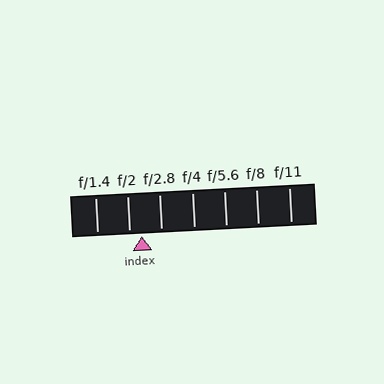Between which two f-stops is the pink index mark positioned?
The index mark is between f/2 and f/2.8.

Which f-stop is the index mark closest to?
The index mark is closest to f/2.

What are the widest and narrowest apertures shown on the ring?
The widest aperture shown is f/1.4 and the narrowest is f/11.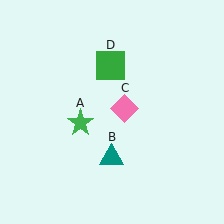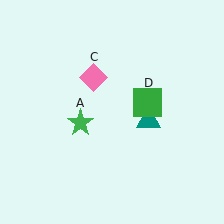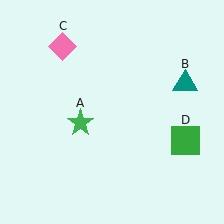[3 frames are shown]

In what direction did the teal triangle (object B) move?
The teal triangle (object B) moved up and to the right.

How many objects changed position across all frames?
3 objects changed position: teal triangle (object B), pink diamond (object C), green square (object D).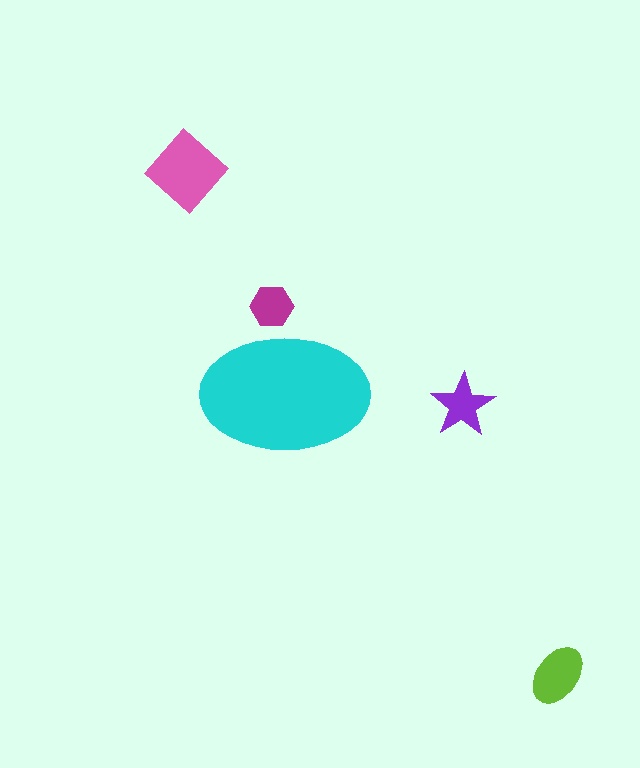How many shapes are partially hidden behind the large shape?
1 shape is partially hidden.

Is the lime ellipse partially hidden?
No, the lime ellipse is fully visible.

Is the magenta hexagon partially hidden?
Yes, the magenta hexagon is partially hidden behind the cyan ellipse.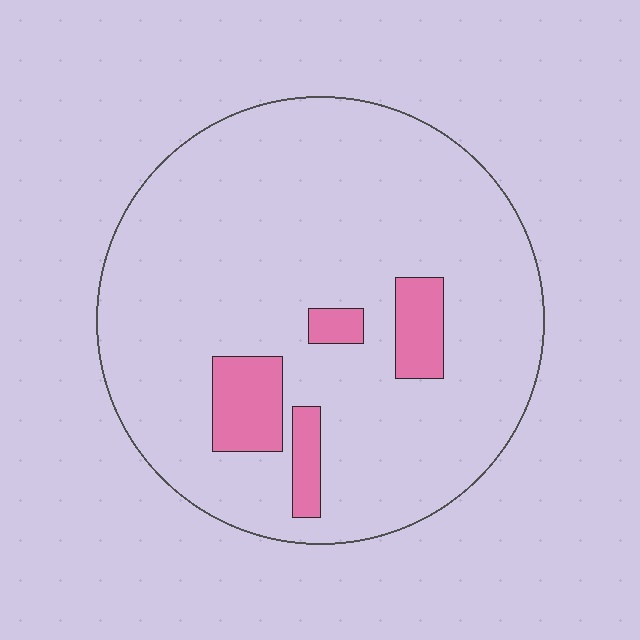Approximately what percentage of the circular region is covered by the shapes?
Approximately 10%.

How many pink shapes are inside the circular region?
4.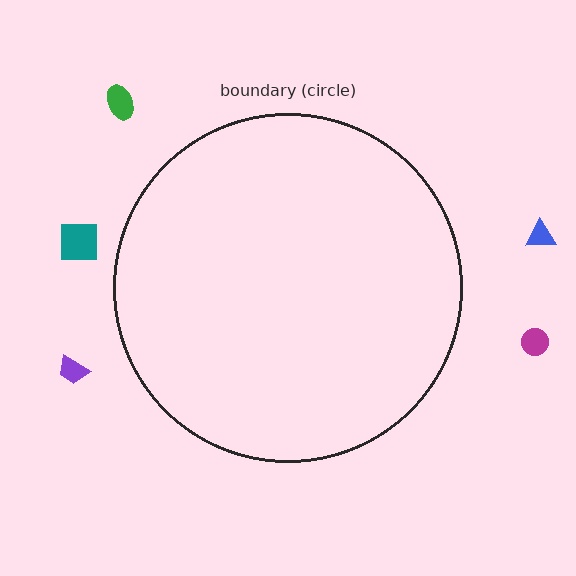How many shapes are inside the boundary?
0 inside, 5 outside.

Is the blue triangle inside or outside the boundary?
Outside.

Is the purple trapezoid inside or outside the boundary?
Outside.